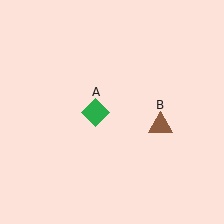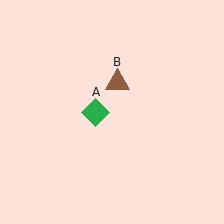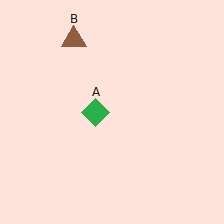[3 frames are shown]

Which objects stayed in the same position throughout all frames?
Green diamond (object A) remained stationary.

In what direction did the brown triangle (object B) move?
The brown triangle (object B) moved up and to the left.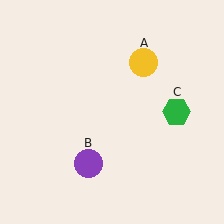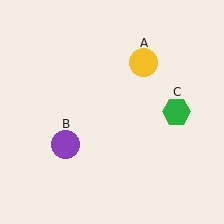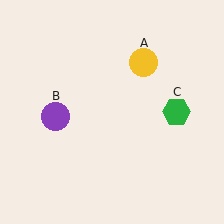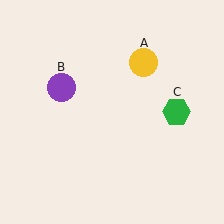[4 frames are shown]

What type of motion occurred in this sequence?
The purple circle (object B) rotated clockwise around the center of the scene.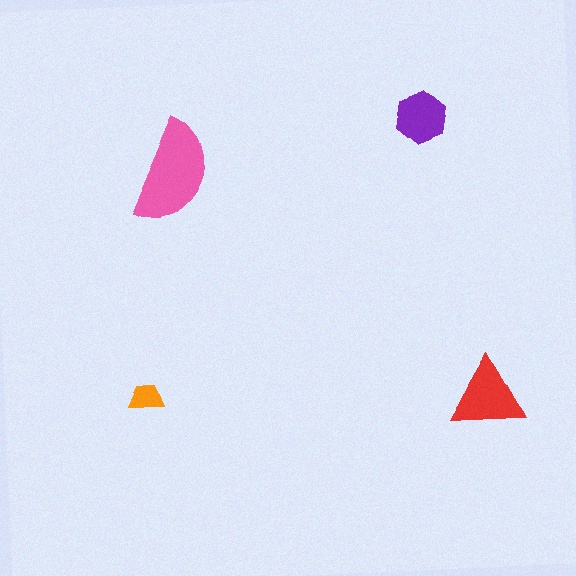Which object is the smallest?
The orange trapezoid.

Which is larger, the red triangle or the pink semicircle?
The pink semicircle.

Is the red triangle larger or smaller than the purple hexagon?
Larger.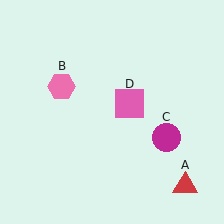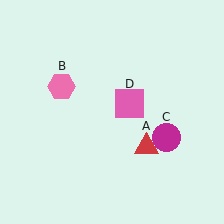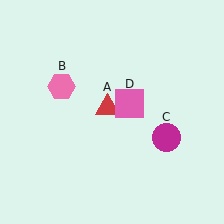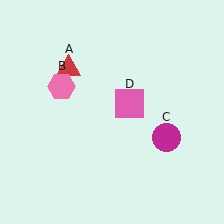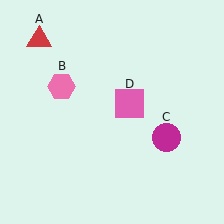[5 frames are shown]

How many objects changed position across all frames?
1 object changed position: red triangle (object A).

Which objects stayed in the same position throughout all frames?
Pink hexagon (object B) and magenta circle (object C) and pink square (object D) remained stationary.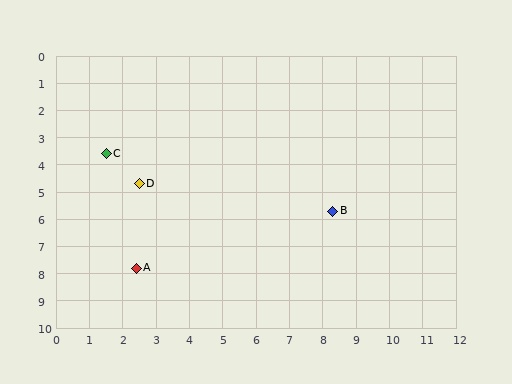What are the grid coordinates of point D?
Point D is at approximately (2.5, 4.7).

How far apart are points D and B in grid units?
Points D and B are about 5.9 grid units apart.